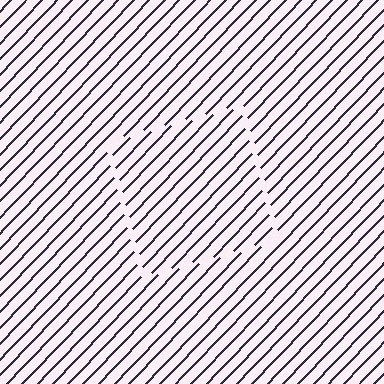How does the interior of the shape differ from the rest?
The interior of the shape contains the same grating, shifted by half a period — the contour is defined by the phase discontinuity where line-ends from the inner and outer gratings abut.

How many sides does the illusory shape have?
4 sides — the line-ends trace a square.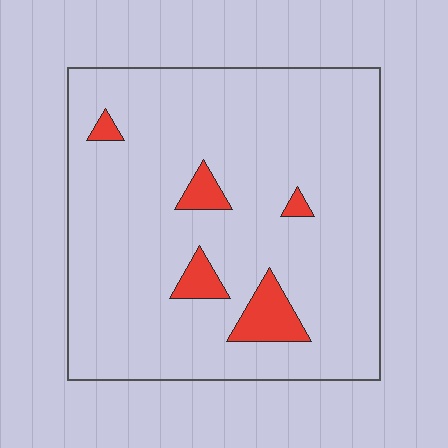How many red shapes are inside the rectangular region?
5.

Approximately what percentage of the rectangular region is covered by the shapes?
Approximately 10%.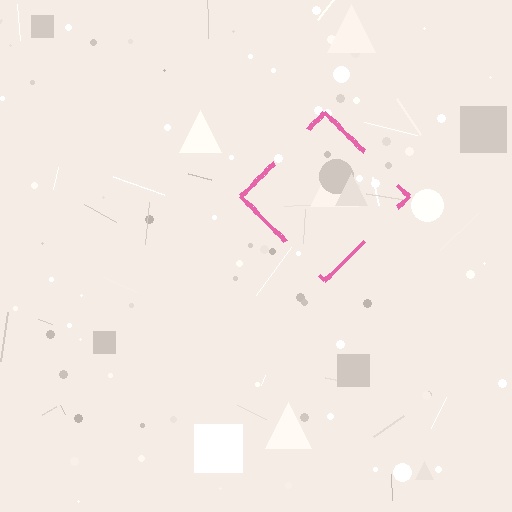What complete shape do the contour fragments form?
The contour fragments form a diamond.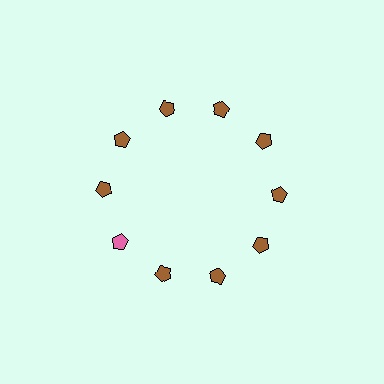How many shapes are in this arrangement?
There are 10 shapes arranged in a ring pattern.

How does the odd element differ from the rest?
It has a different color: pink instead of brown.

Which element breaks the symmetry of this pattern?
The pink pentagon at roughly the 8 o'clock position breaks the symmetry. All other shapes are brown pentagons.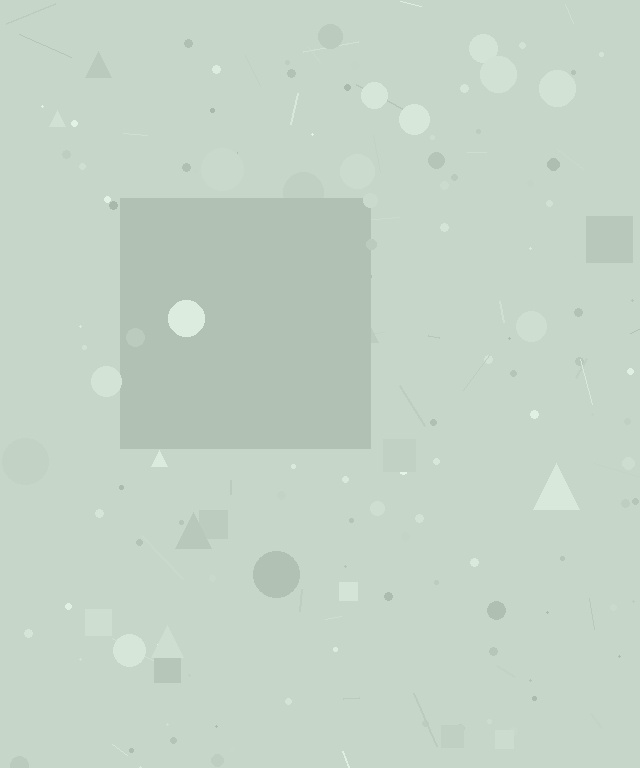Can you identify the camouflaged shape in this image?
The camouflaged shape is a square.